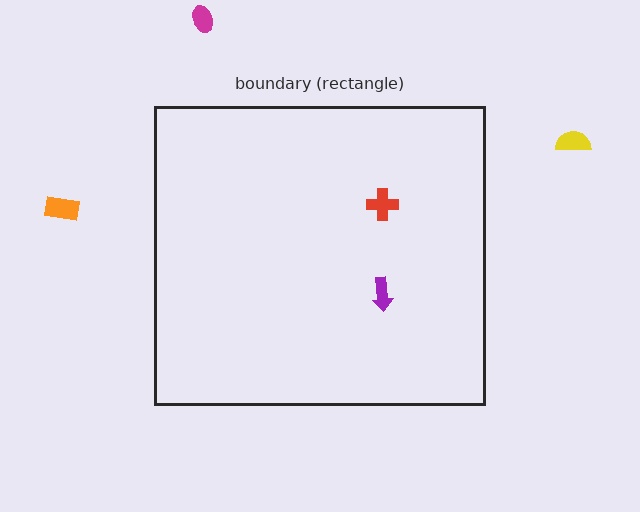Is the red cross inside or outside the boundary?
Inside.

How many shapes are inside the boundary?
2 inside, 3 outside.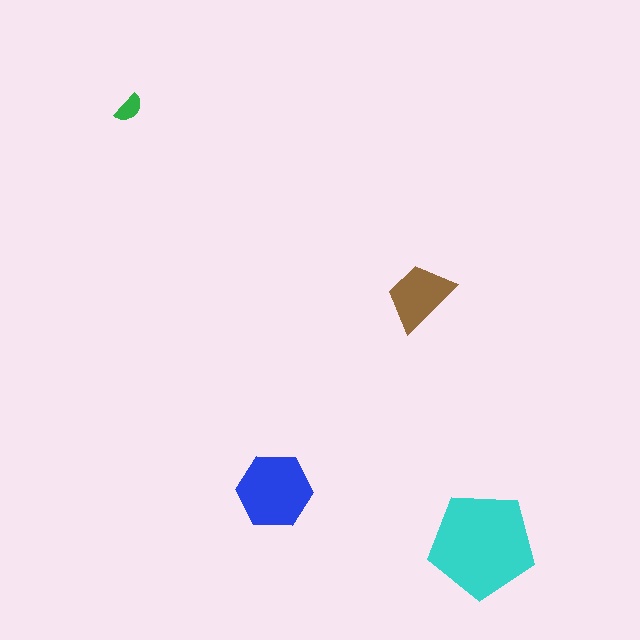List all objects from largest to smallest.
The cyan pentagon, the blue hexagon, the brown trapezoid, the green semicircle.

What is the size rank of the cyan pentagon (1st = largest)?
1st.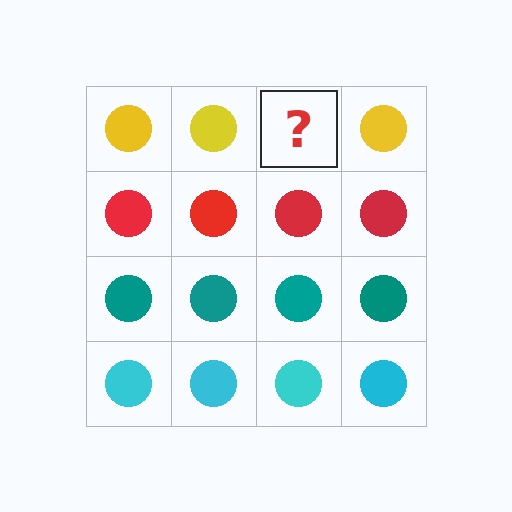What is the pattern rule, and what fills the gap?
The rule is that each row has a consistent color. The gap should be filled with a yellow circle.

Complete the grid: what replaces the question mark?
The question mark should be replaced with a yellow circle.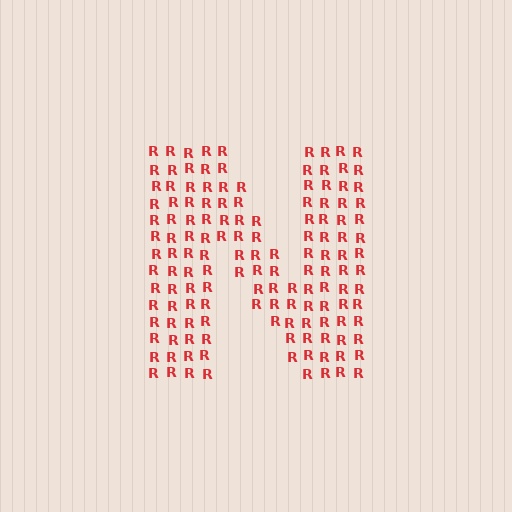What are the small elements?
The small elements are letter R's.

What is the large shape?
The large shape is the letter N.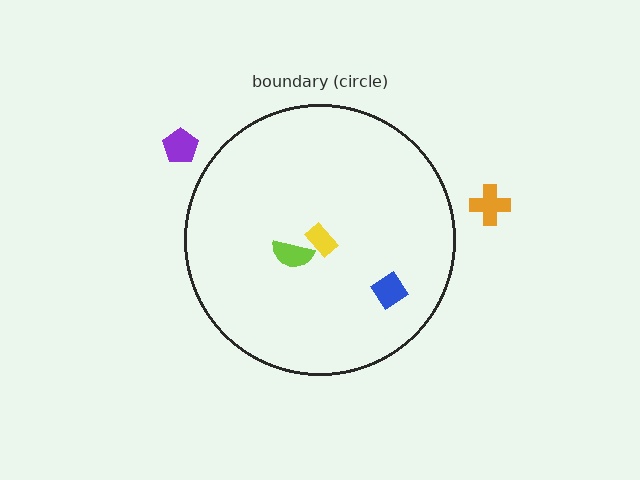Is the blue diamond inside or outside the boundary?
Inside.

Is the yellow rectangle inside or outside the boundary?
Inside.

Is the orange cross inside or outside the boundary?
Outside.